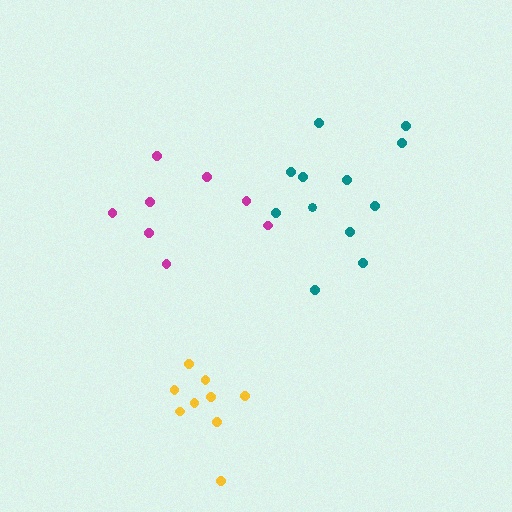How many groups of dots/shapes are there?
There are 3 groups.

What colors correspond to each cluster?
The clusters are colored: yellow, magenta, teal.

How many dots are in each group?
Group 1: 9 dots, Group 2: 8 dots, Group 3: 12 dots (29 total).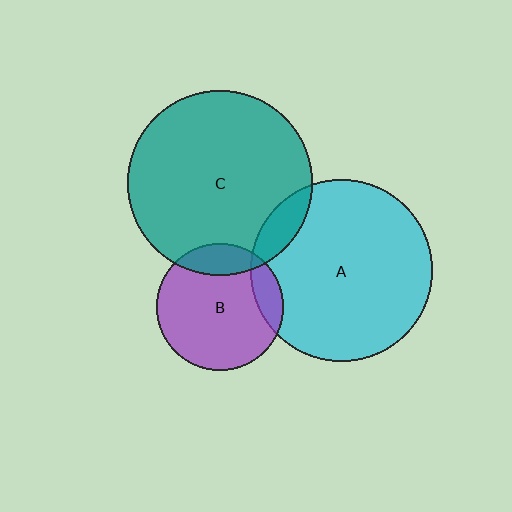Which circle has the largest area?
Circle C (teal).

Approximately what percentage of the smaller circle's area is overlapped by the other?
Approximately 15%.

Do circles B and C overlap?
Yes.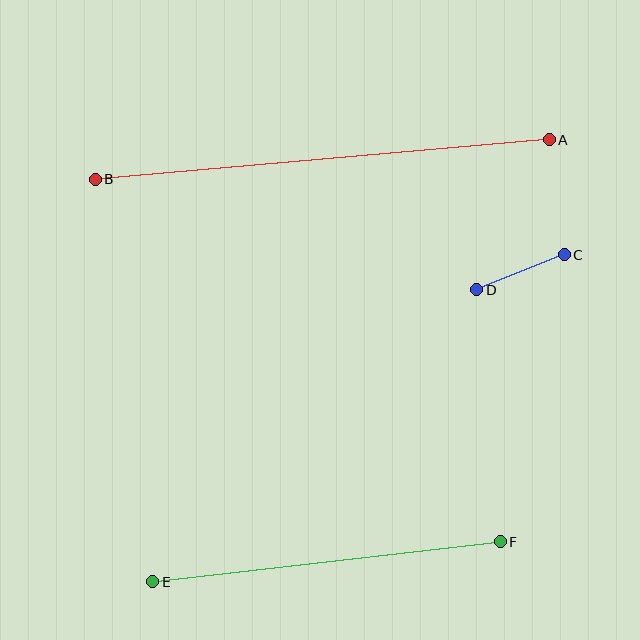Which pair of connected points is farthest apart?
Points A and B are farthest apart.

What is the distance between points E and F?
The distance is approximately 350 pixels.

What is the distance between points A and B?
The distance is approximately 456 pixels.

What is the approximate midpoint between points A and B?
The midpoint is at approximately (322, 160) pixels.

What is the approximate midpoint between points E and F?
The midpoint is at approximately (326, 562) pixels.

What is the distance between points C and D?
The distance is approximately 94 pixels.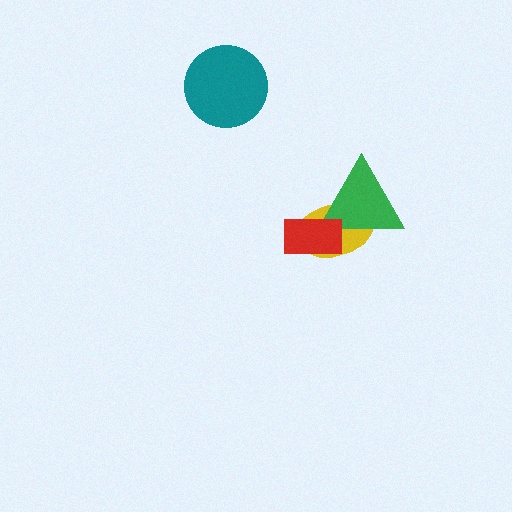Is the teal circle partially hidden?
No, no other shape covers it.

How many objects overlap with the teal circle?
0 objects overlap with the teal circle.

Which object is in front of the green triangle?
The red rectangle is in front of the green triangle.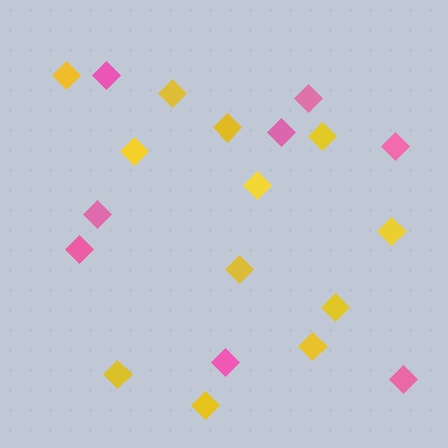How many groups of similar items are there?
There are 2 groups: one group of yellow diamonds (12) and one group of pink diamonds (8).